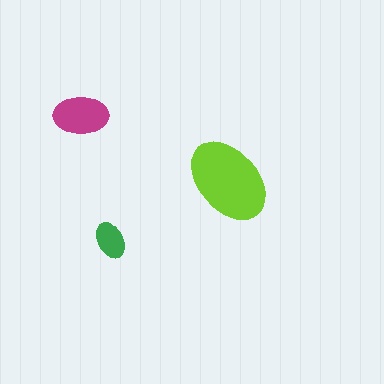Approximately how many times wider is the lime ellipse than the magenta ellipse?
About 1.5 times wider.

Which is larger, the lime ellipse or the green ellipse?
The lime one.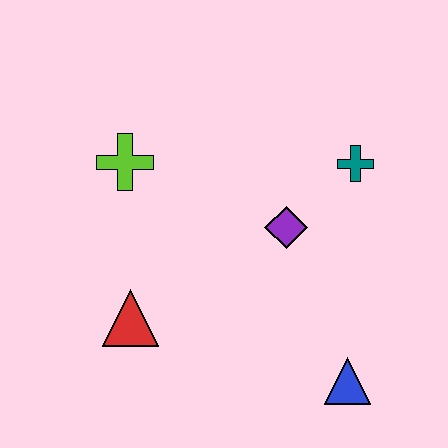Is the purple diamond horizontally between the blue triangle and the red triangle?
Yes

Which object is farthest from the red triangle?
The teal cross is farthest from the red triangle.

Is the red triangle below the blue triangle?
No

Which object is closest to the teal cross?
The purple diamond is closest to the teal cross.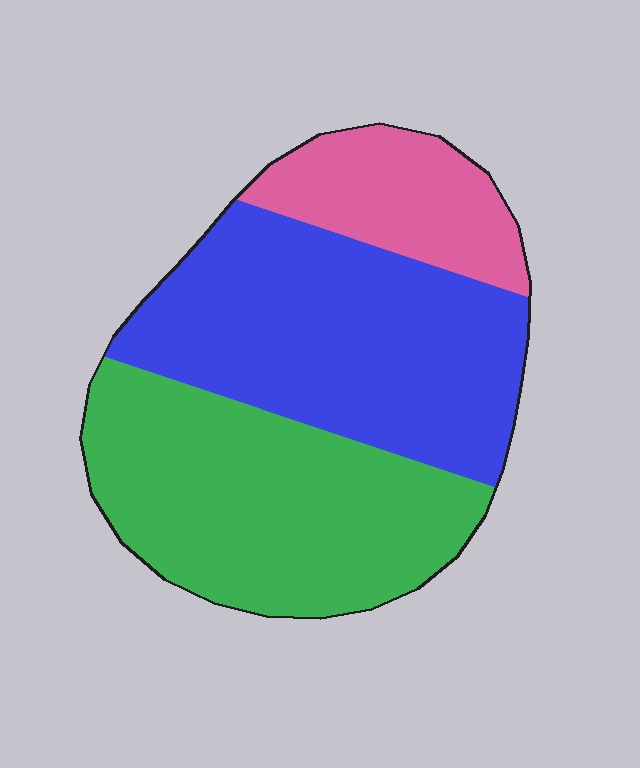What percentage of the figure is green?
Green covers around 40% of the figure.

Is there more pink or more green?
Green.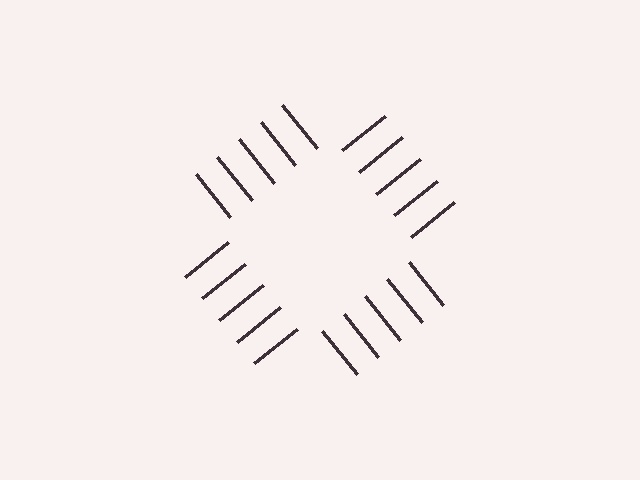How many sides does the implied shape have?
4 sides — the line-ends trace a square.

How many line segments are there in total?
20 — 5 along each of the 4 edges.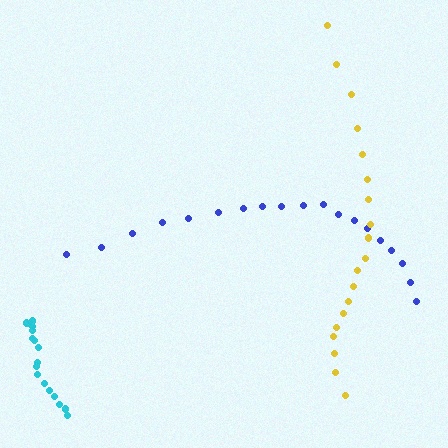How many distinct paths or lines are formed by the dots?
There are 3 distinct paths.